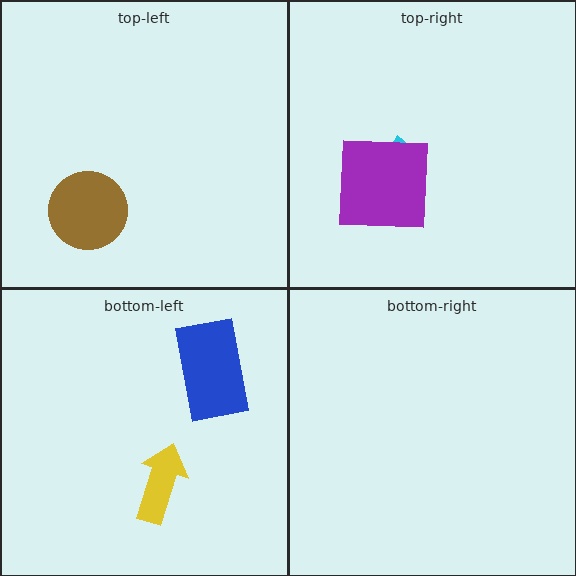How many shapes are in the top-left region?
1.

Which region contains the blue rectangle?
The bottom-left region.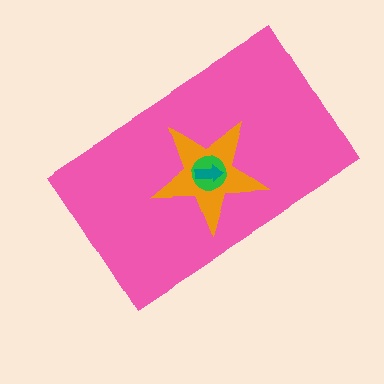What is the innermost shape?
The teal arrow.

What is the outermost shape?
The pink rectangle.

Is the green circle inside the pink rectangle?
Yes.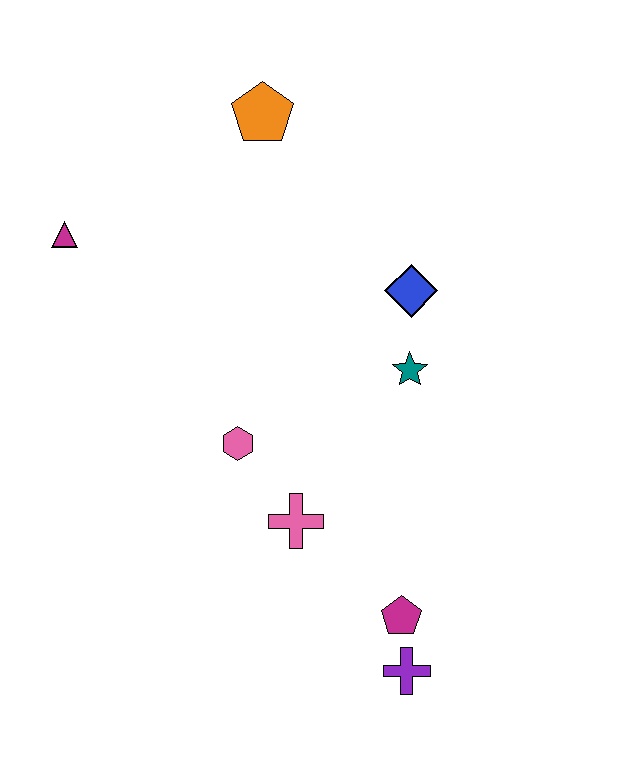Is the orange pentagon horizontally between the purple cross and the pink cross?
No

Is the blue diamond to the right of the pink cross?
Yes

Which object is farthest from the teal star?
The magenta triangle is farthest from the teal star.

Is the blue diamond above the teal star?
Yes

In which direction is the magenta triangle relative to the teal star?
The magenta triangle is to the left of the teal star.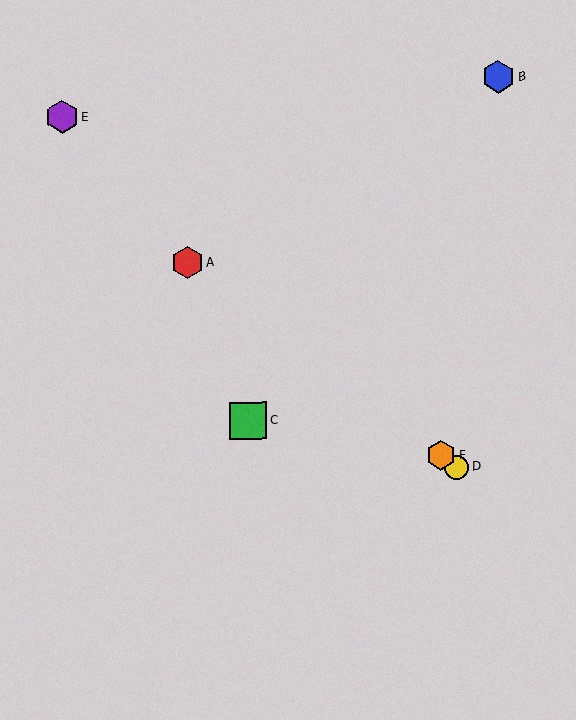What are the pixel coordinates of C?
Object C is at (248, 421).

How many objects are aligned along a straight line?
3 objects (A, D, F) are aligned along a straight line.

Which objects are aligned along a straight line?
Objects A, D, F are aligned along a straight line.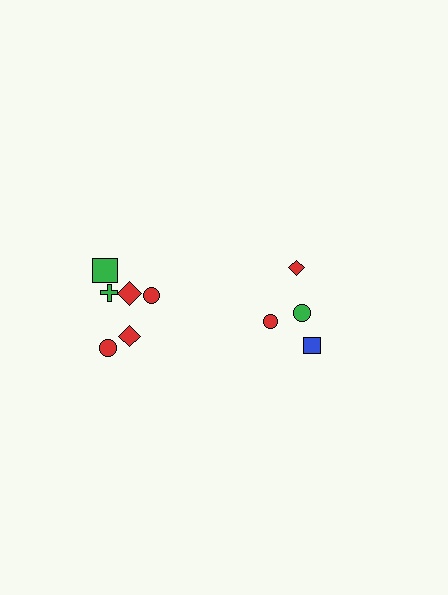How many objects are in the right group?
There are 4 objects.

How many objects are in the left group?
There are 6 objects.